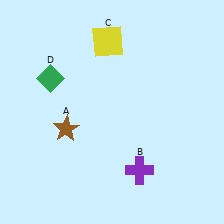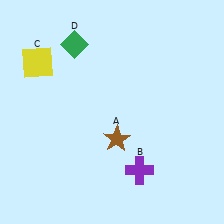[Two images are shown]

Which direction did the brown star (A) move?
The brown star (A) moved right.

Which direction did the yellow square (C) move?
The yellow square (C) moved left.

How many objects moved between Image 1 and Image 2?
3 objects moved between the two images.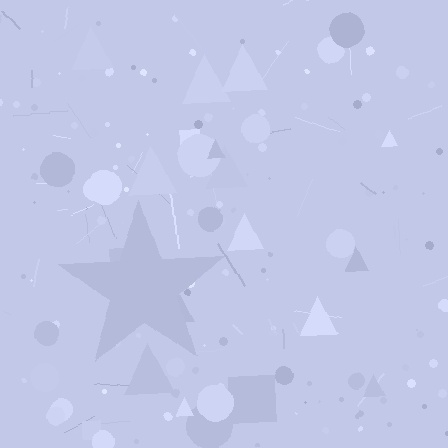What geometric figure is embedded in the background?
A star is embedded in the background.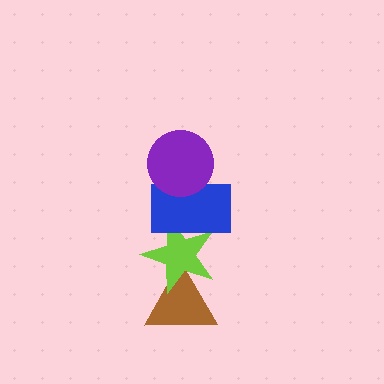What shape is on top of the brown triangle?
The lime star is on top of the brown triangle.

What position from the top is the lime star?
The lime star is 3rd from the top.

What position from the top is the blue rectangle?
The blue rectangle is 2nd from the top.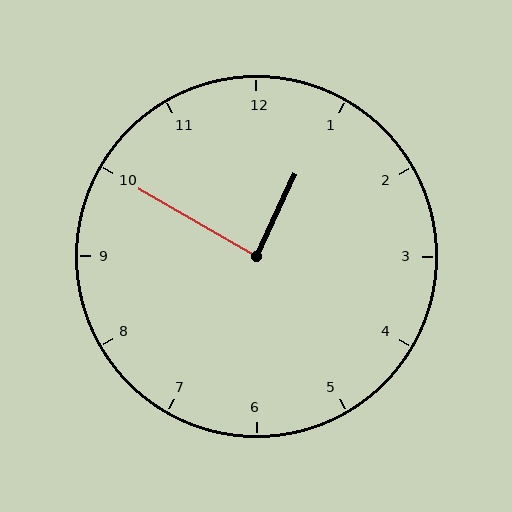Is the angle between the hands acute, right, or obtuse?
It is right.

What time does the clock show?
12:50.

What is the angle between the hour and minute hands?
Approximately 85 degrees.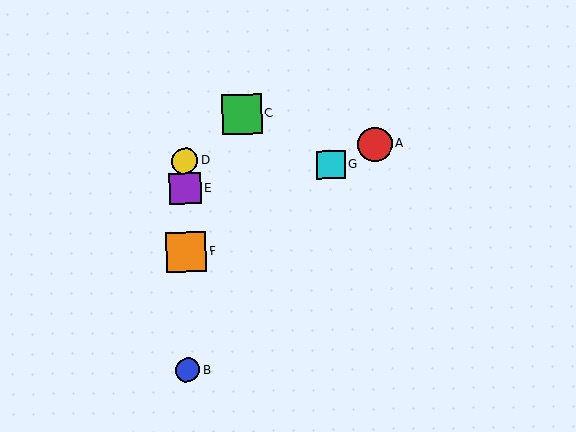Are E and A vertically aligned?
No, E is at x≈185 and A is at x≈375.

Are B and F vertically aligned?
Yes, both are at x≈188.